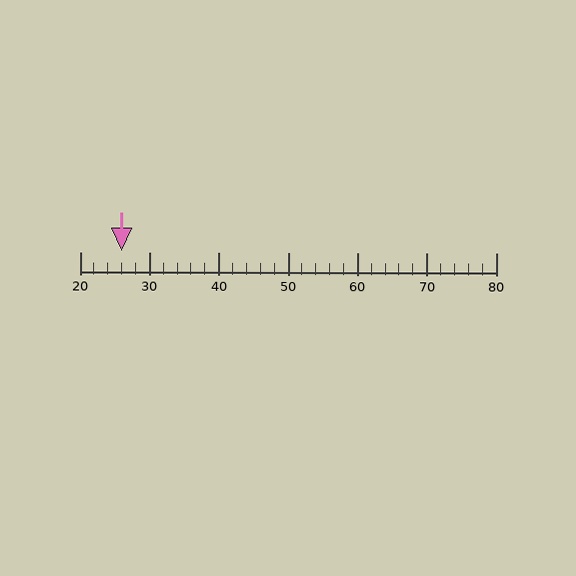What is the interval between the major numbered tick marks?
The major tick marks are spaced 10 units apart.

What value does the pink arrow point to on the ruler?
The pink arrow points to approximately 26.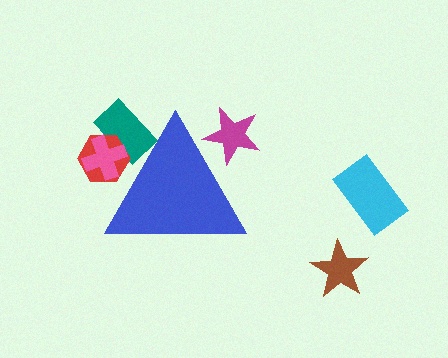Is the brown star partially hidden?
No, the brown star is fully visible.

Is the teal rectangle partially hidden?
Yes, the teal rectangle is partially hidden behind the blue triangle.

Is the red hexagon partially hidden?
Yes, the red hexagon is partially hidden behind the blue triangle.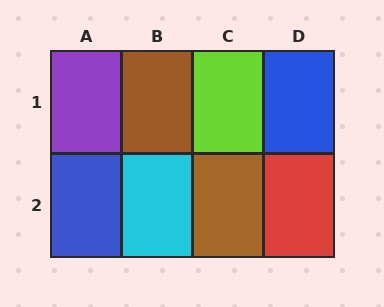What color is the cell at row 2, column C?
Brown.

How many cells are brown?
2 cells are brown.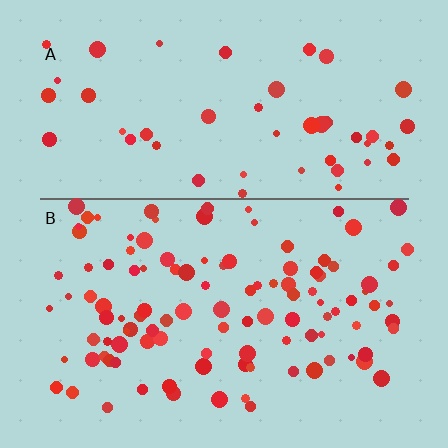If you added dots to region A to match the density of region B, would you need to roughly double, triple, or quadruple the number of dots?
Approximately double.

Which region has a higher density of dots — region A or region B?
B (the bottom).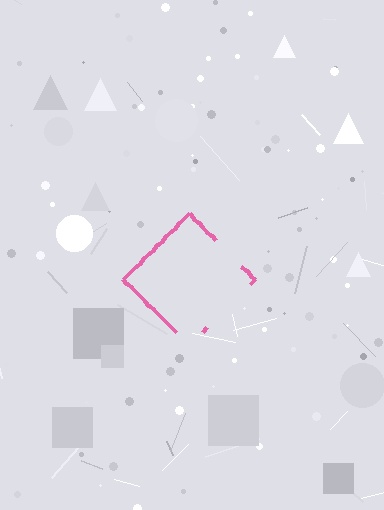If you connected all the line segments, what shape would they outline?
They would outline a diamond.